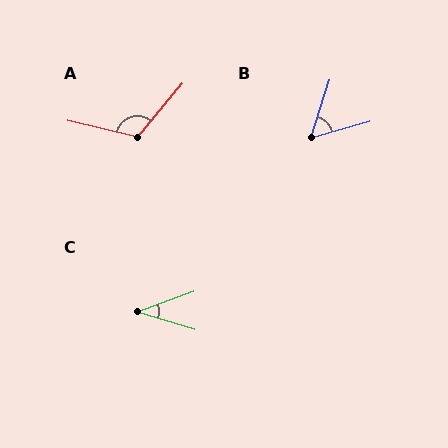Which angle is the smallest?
C, at approximately 37 degrees.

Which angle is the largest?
A, at approximately 116 degrees.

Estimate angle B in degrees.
Approximately 56 degrees.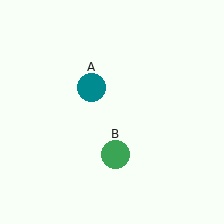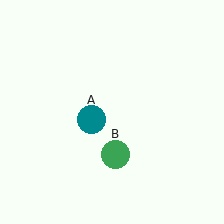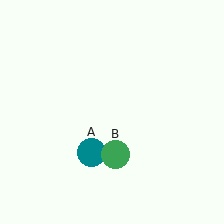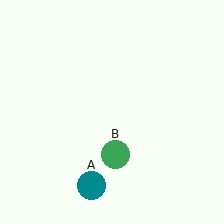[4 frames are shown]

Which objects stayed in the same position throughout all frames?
Green circle (object B) remained stationary.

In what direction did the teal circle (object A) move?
The teal circle (object A) moved down.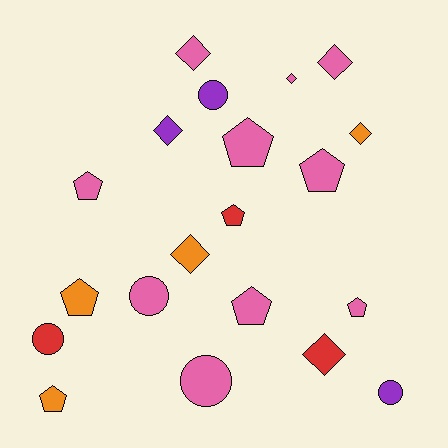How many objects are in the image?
There are 20 objects.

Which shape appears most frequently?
Pentagon, with 8 objects.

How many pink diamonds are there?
There are 3 pink diamonds.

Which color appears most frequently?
Pink, with 10 objects.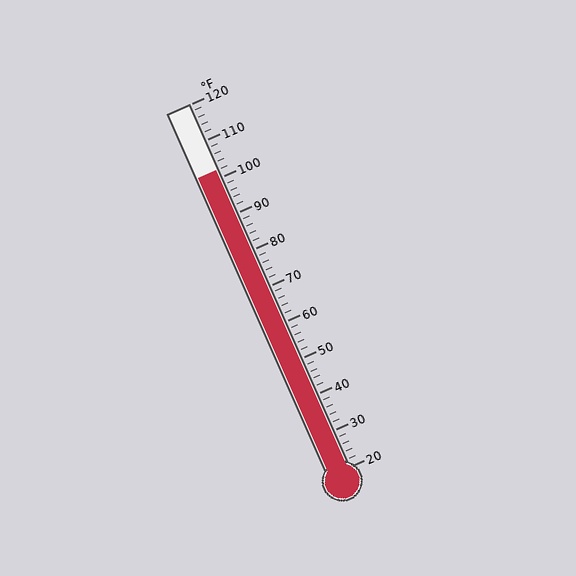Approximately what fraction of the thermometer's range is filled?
The thermometer is filled to approximately 80% of its range.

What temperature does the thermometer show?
The thermometer shows approximately 102°F.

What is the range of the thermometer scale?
The thermometer scale ranges from 20°F to 120°F.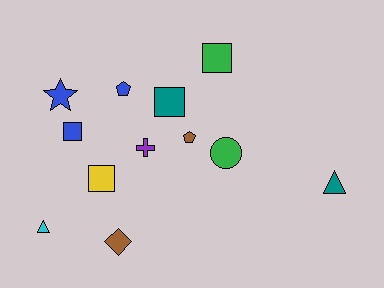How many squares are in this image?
There are 4 squares.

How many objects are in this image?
There are 12 objects.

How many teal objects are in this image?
There are 2 teal objects.